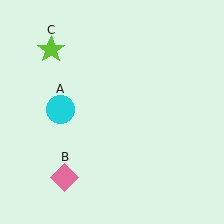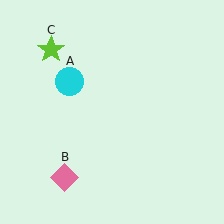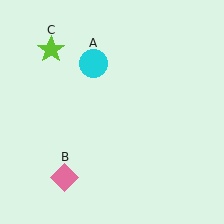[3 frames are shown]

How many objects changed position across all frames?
1 object changed position: cyan circle (object A).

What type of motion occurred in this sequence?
The cyan circle (object A) rotated clockwise around the center of the scene.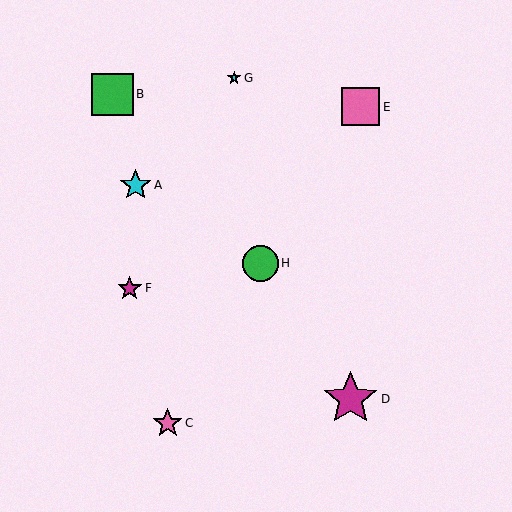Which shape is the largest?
The magenta star (labeled D) is the largest.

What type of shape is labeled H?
Shape H is a green circle.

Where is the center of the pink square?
The center of the pink square is at (361, 107).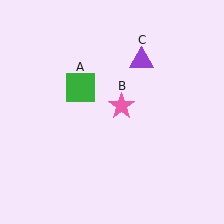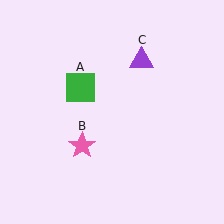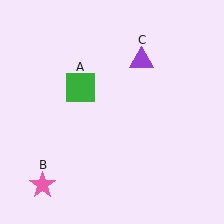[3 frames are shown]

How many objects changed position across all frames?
1 object changed position: pink star (object B).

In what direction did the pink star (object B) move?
The pink star (object B) moved down and to the left.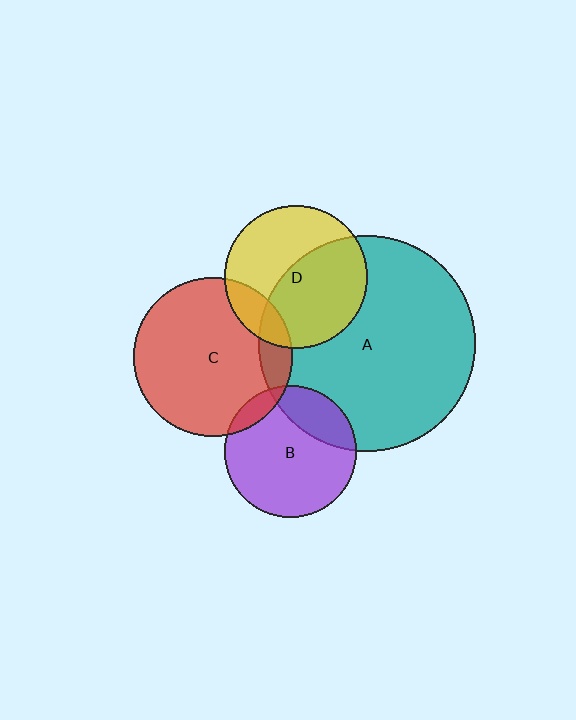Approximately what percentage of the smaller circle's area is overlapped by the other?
Approximately 50%.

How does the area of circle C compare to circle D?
Approximately 1.2 times.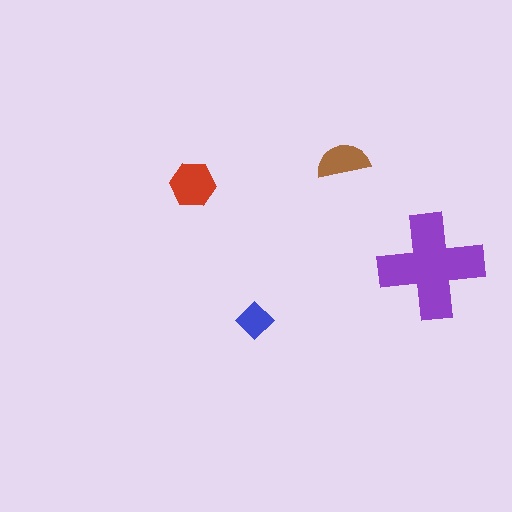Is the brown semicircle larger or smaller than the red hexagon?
Smaller.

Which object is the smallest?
The blue diamond.